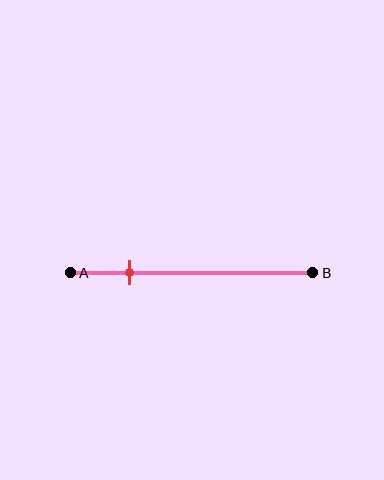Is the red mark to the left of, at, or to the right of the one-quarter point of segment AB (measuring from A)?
The red mark is approximately at the one-quarter point of segment AB.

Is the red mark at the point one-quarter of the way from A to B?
Yes, the mark is approximately at the one-quarter point.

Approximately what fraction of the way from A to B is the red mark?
The red mark is approximately 25% of the way from A to B.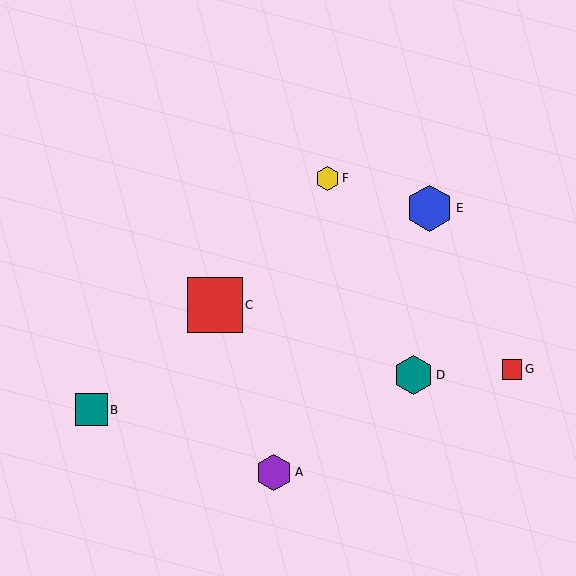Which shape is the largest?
The red square (labeled C) is the largest.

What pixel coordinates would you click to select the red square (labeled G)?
Click at (512, 369) to select the red square G.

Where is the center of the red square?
The center of the red square is at (215, 305).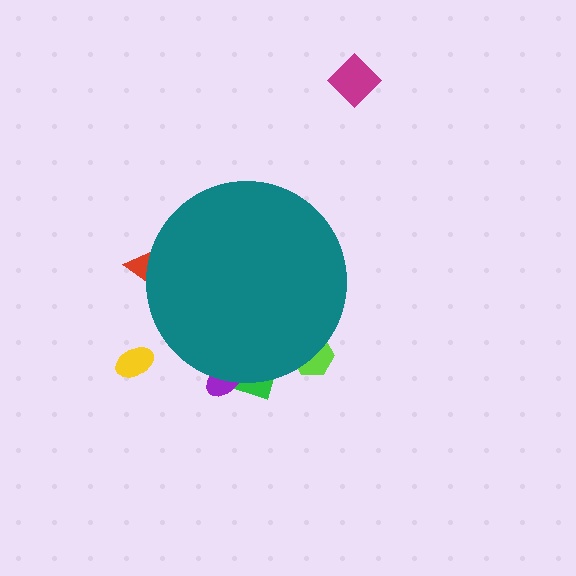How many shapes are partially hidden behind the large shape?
4 shapes are partially hidden.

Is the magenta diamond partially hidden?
No, the magenta diamond is fully visible.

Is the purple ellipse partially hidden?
Yes, the purple ellipse is partially hidden behind the teal circle.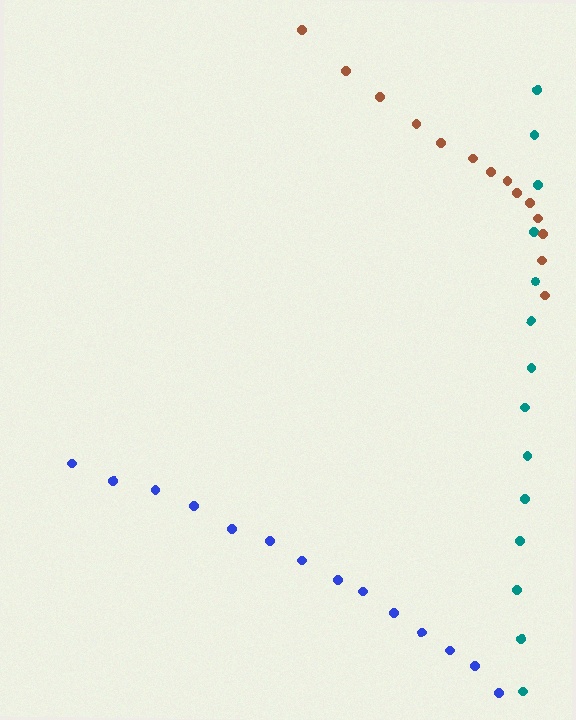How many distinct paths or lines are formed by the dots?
There are 3 distinct paths.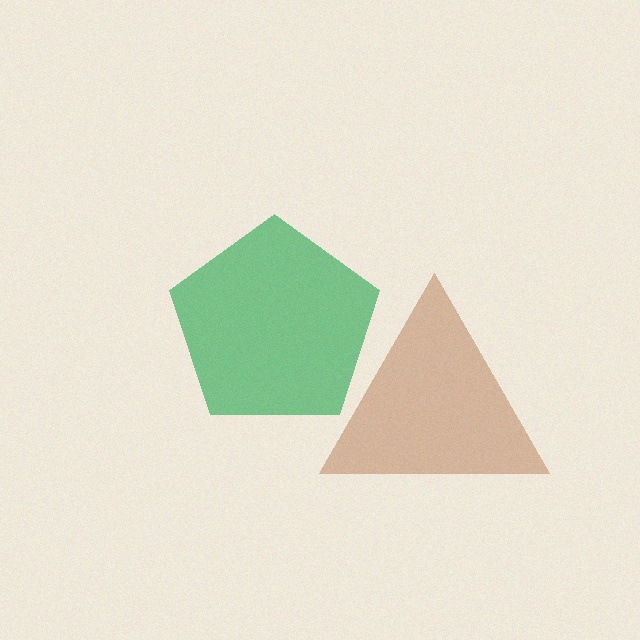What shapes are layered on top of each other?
The layered shapes are: a brown triangle, a green pentagon.